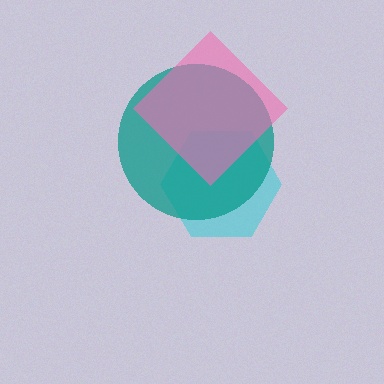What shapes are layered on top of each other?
The layered shapes are: a cyan hexagon, a teal circle, a pink diamond.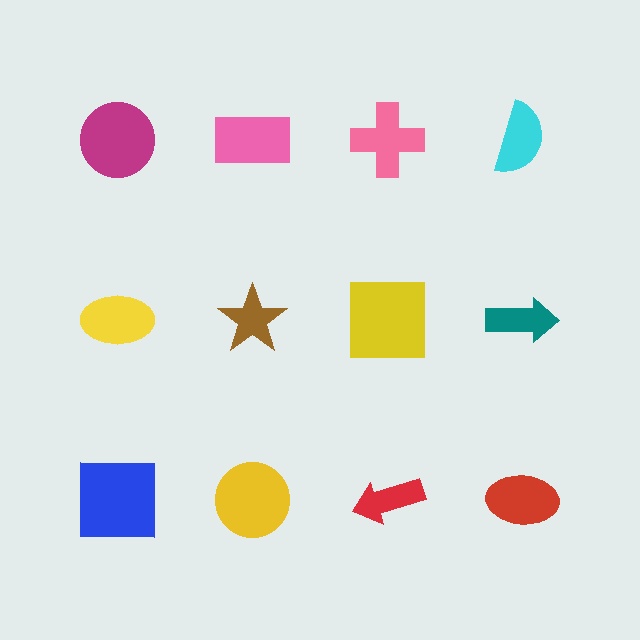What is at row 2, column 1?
A yellow ellipse.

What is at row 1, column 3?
A pink cross.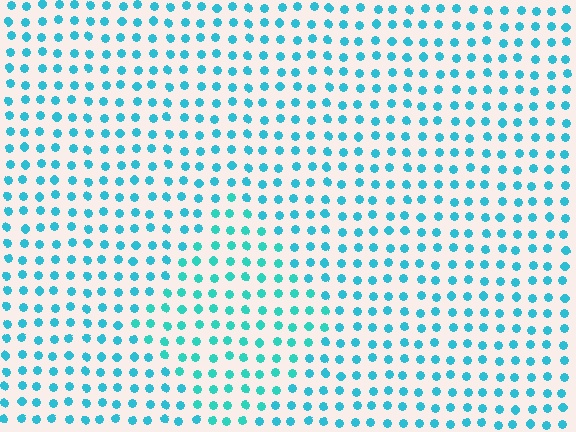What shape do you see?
I see a diamond.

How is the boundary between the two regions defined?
The boundary is defined purely by a slight shift in hue (about 16 degrees). Spacing, size, and orientation are identical on both sides.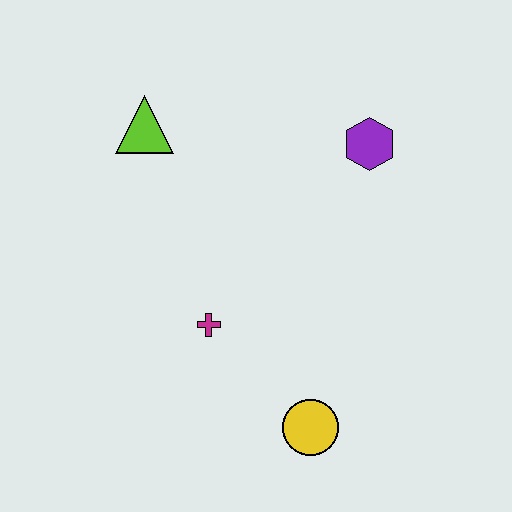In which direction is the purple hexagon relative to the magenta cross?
The purple hexagon is above the magenta cross.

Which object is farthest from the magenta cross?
The purple hexagon is farthest from the magenta cross.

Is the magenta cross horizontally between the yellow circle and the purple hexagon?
No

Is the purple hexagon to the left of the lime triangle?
No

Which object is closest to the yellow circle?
The magenta cross is closest to the yellow circle.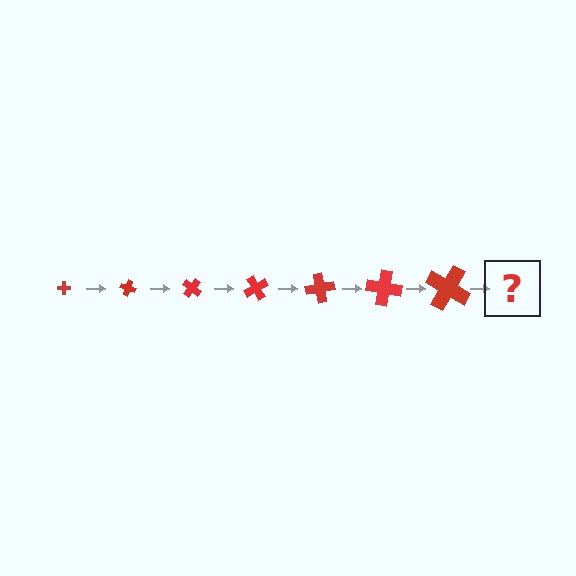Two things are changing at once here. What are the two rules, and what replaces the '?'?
The two rules are that the cross grows larger each step and it rotates 20 degrees each step. The '?' should be a cross, larger than the previous one and rotated 140 degrees from the start.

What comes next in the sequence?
The next element should be a cross, larger than the previous one and rotated 140 degrees from the start.